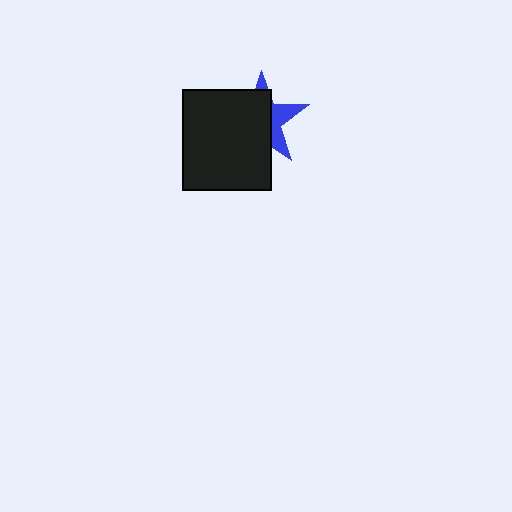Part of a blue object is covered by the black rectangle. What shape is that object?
It is a star.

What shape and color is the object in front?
The object in front is a black rectangle.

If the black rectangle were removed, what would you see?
You would see the complete blue star.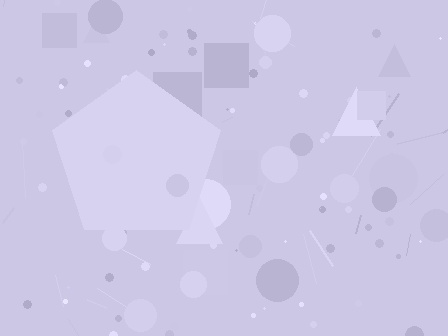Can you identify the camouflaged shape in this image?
The camouflaged shape is a pentagon.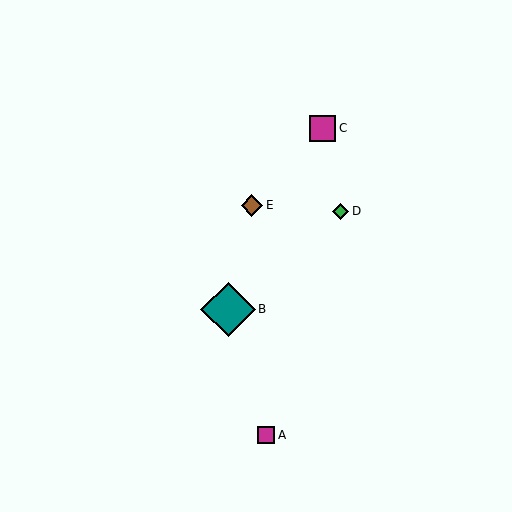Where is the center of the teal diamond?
The center of the teal diamond is at (228, 309).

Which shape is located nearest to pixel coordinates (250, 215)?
The brown diamond (labeled E) at (252, 205) is nearest to that location.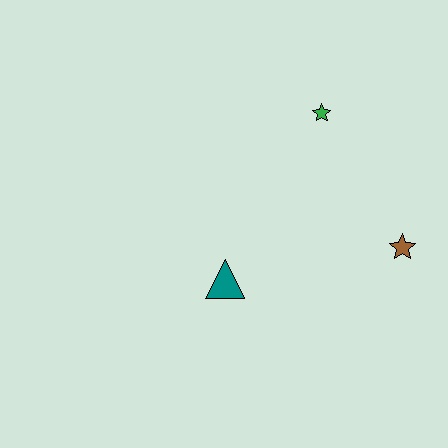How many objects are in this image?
There are 3 objects.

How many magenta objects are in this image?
There are no magenta objects.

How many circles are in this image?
There are no circles.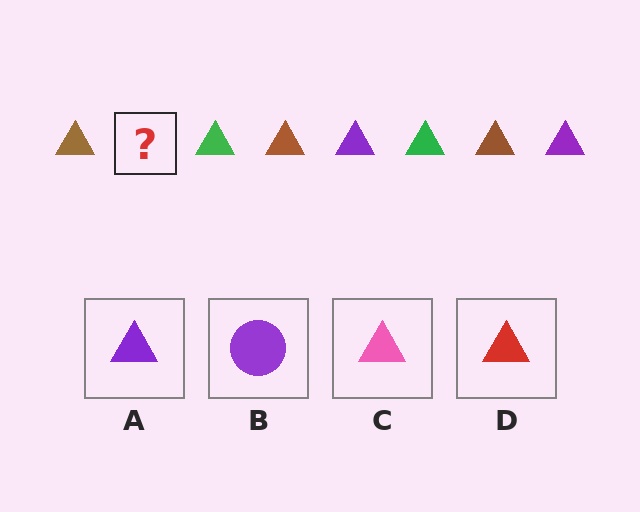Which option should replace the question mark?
Option A.